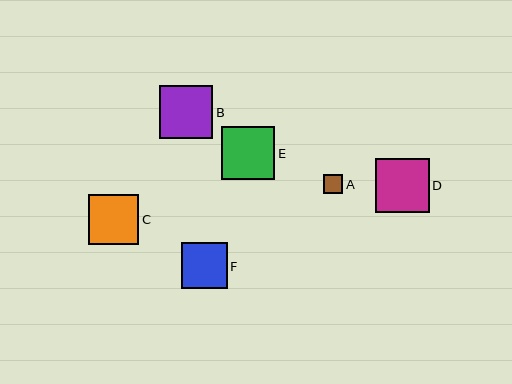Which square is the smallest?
Square A is the smallest with a size of approximately 19 pixels.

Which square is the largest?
Square D is the largest with a size of approximately 54 pixels.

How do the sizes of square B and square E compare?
Square B and square E are approximately the same size.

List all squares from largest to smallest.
From largest to smallest: D, B, E, C, F, A.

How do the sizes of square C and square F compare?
Square C and square F are approximately the same size.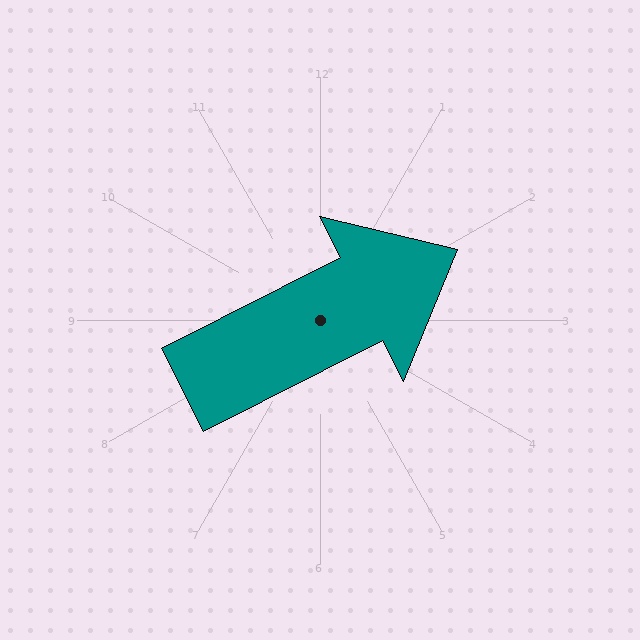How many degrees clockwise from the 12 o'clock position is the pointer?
Approximately 63 degrees.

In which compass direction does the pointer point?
Northeast.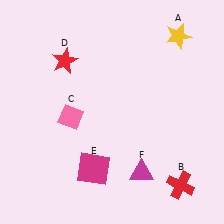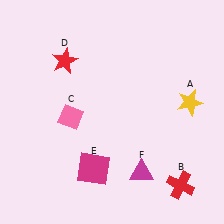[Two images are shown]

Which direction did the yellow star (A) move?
The yellow star (A) moved down.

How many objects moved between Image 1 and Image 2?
1 object moved between the two images.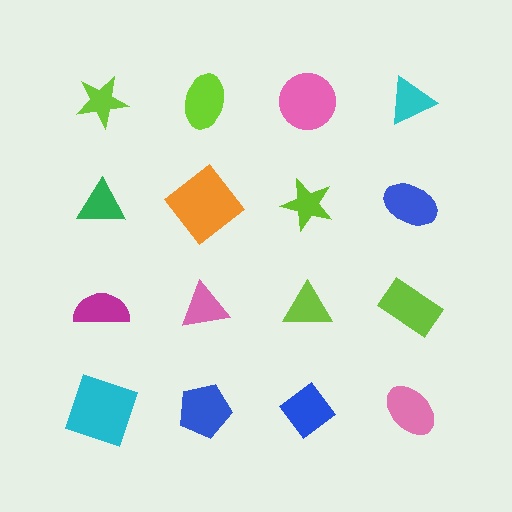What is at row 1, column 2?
A lime ellipse.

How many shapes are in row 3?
4 shapes.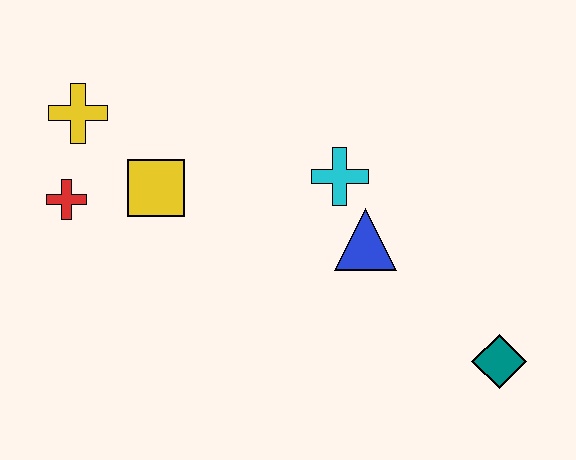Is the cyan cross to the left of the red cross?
No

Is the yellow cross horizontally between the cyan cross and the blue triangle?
No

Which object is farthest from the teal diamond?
The yellow cross is farthest from the teal diamond.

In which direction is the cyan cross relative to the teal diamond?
The cyan cross is above the teal diamond.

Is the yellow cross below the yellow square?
No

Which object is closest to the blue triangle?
The cyan cross is closest to the blue triangle.